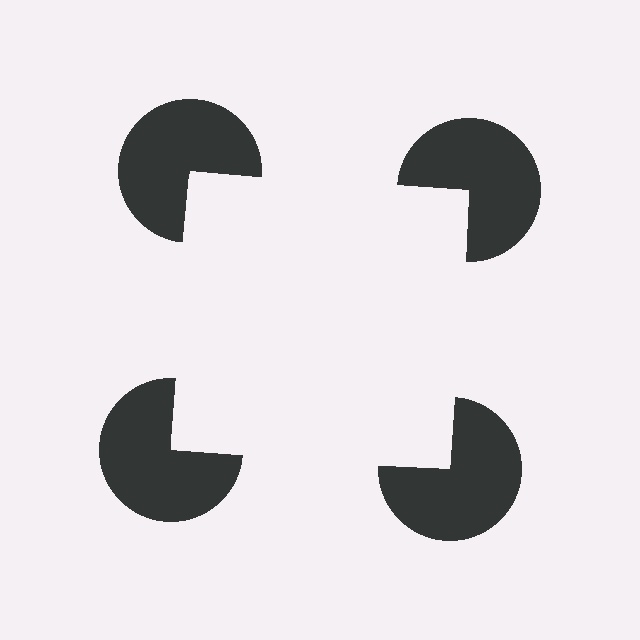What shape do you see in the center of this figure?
An illusory square — its edges are inferred from the aligned wedge cuts in the pac-man discs, not physically drawn.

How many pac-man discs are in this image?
There are 4 — one at each vertex of the illusory square.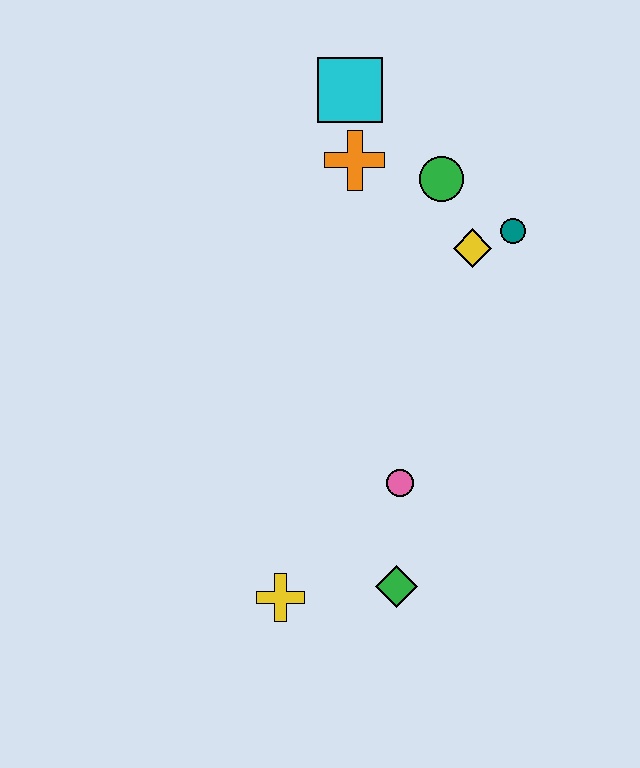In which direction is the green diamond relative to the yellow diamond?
The green diamond is below the yellow diamond.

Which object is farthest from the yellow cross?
The cyan square is farthest from the yellow cross.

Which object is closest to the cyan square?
The orange cross is closest to the cyan square.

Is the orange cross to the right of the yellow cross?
Yes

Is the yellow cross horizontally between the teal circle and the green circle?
No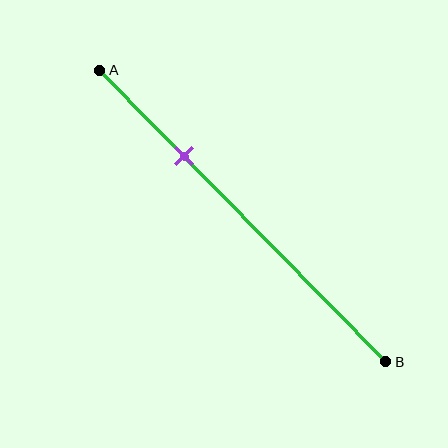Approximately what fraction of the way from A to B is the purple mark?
The purple mark is approximately 30% of the way from A to B.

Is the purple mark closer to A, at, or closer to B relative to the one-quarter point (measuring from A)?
The purple mark is closer to point B than the one-quarter point of segment AB.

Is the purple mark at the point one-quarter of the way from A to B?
No, the mark is at about 30% from A, not at the 25% one-quarter point.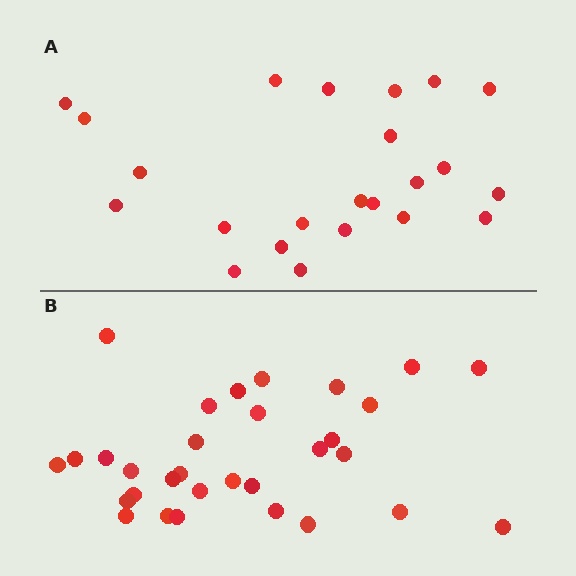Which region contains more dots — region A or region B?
Region B (the bottom region) has more dots.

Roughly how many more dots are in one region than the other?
Region B has roughly 8 or so more dots than region A.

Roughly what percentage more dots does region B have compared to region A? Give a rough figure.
About 35% more.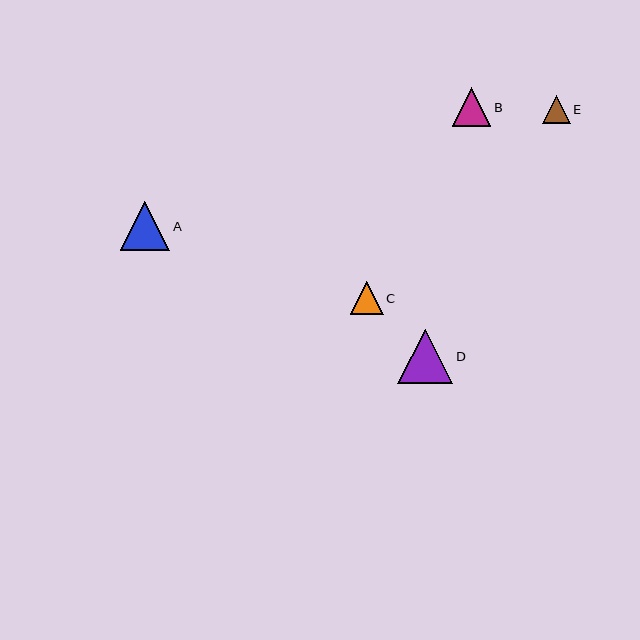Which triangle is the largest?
Triangle D is the largest with a size of approximately 55 pixels.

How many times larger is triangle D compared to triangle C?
Triangle D is approximately 1.7 times the size of triangle C.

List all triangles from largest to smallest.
From largest to smallest: D, A, B, C, E.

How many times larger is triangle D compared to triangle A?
Triangle D is approximately 1.1 times the size of triangle A.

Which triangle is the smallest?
Triangle E is the smallest with a size of approximately 28 pixels.